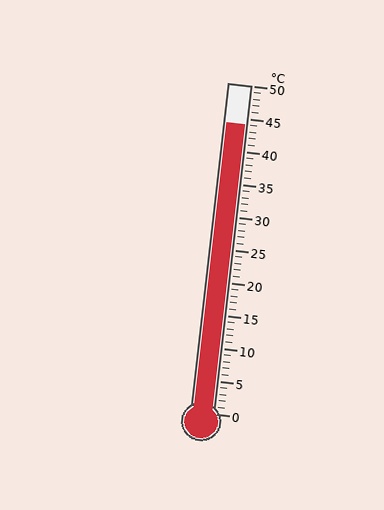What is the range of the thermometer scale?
The thermometer scale ranges from 0°C to 50°C.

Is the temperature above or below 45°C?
The temperature is below 45°C.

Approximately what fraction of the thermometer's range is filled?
The thermometer is filled to approximately 90% of its range.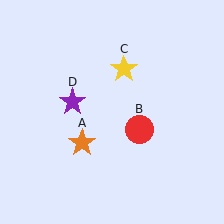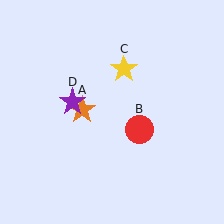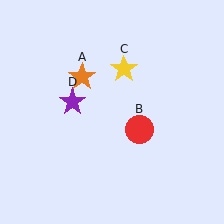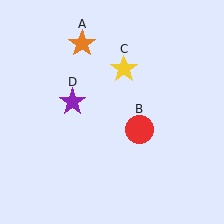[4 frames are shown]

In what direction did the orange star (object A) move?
The orange star (object A) moved up.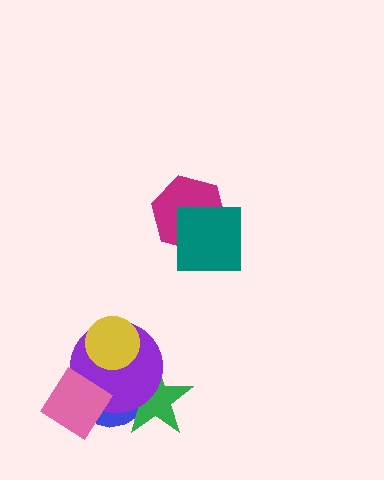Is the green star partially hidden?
Yes, it is partially covered by another shape.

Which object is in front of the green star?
The purple circle is in front of the green star.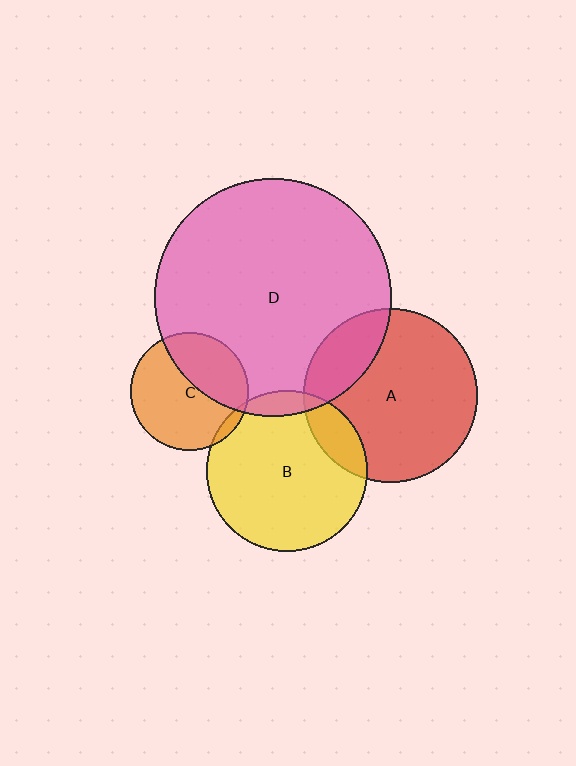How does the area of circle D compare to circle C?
Approximately 4.1 times.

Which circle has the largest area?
Circle D (pink).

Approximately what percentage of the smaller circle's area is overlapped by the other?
Approximately 20%.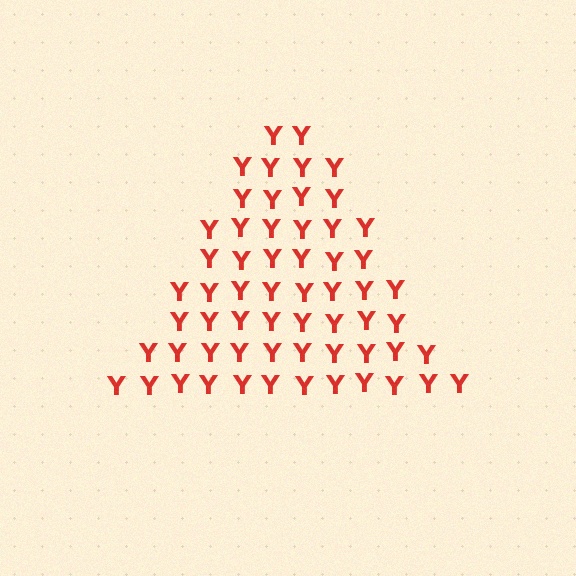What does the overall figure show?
The overall figure shows a triangle.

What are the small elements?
The small elements are letter Y's.